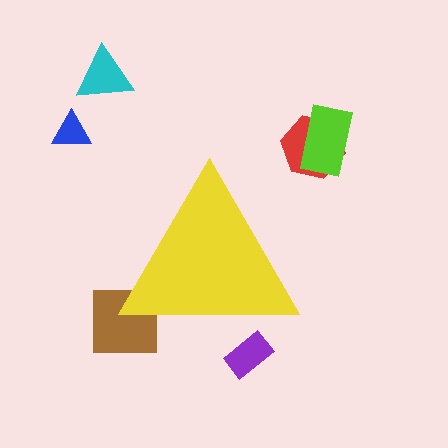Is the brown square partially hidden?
Yes, the brown square is partially hidden behind the yellow triangle.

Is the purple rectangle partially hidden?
Yes, the purple rectangle is partially hidden behind the yellow triangle.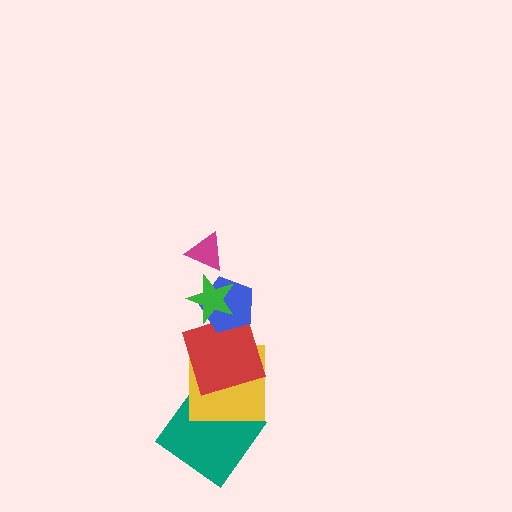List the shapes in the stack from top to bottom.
From top to bottom: the magenta triangle, the green star, the blue pentagon, the red square, the yellow square, the teal diamond.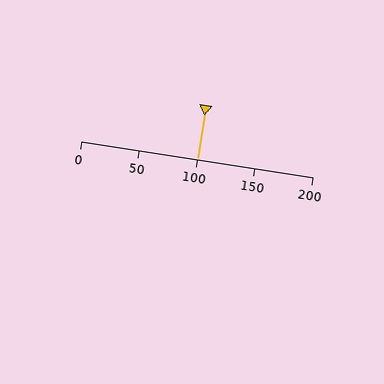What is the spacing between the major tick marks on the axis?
The major ticks are spaced 50 apart.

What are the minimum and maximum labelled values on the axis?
The axis runs from 0 to 200.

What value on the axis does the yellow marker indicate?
The marker indicates approximately 100.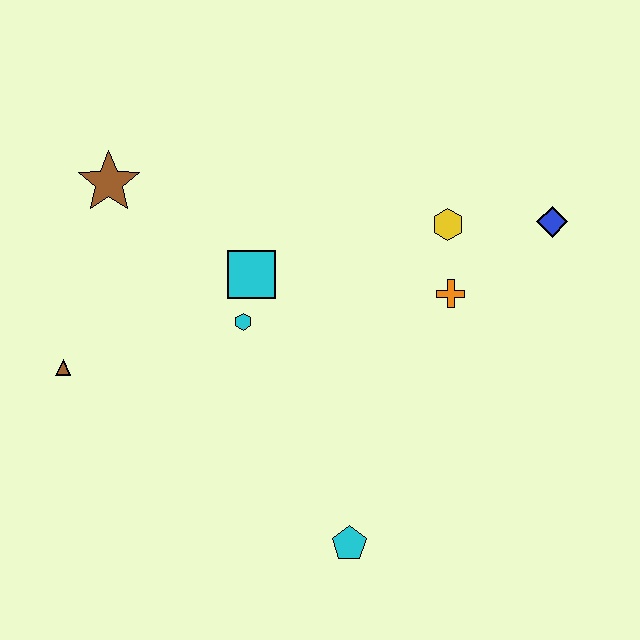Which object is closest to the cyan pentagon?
The cyan hexagon is closest to the cyan pentagon.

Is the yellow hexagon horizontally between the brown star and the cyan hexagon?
No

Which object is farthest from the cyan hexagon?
The blue diamond is farthest from the cyan hexagon.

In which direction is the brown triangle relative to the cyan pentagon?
The brown triangle is to the left of the cyan pentagon.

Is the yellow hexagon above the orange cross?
Yes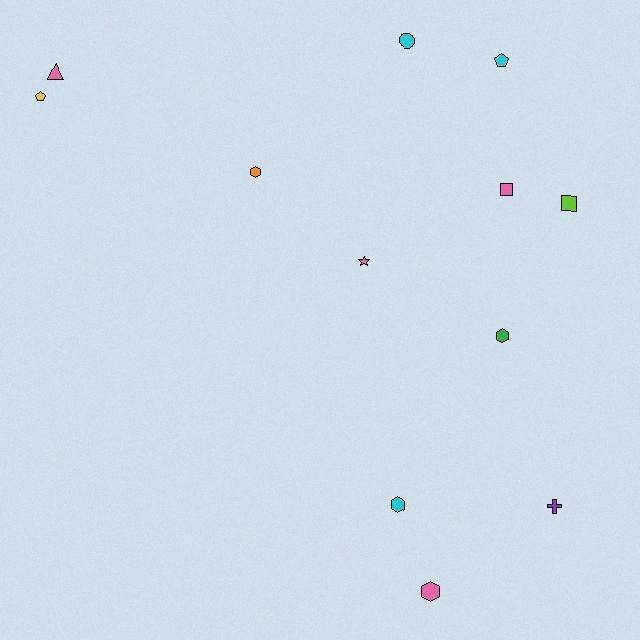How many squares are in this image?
There are 2 squares.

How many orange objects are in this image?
There is 1 orange object.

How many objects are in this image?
There are 12 objects.